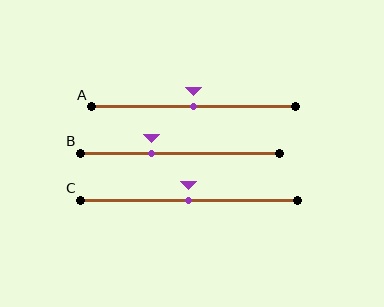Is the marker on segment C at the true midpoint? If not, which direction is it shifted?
Yes, the marker on segment C is at the true midpoint.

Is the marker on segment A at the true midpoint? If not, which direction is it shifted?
Yes, the marker on segment A is at the true midpoint.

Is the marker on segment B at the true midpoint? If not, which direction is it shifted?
No, the marker on segment B is shifted to the left by about 15% of the segment length.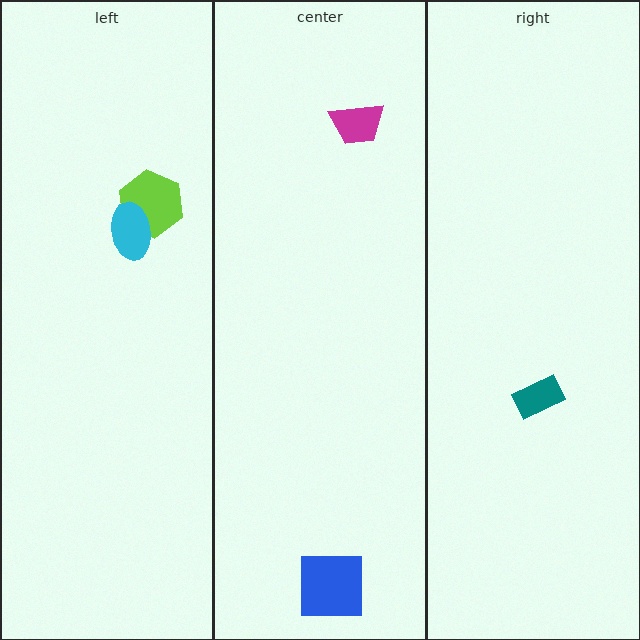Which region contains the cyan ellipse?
The left region.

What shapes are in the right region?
The teal rectangle.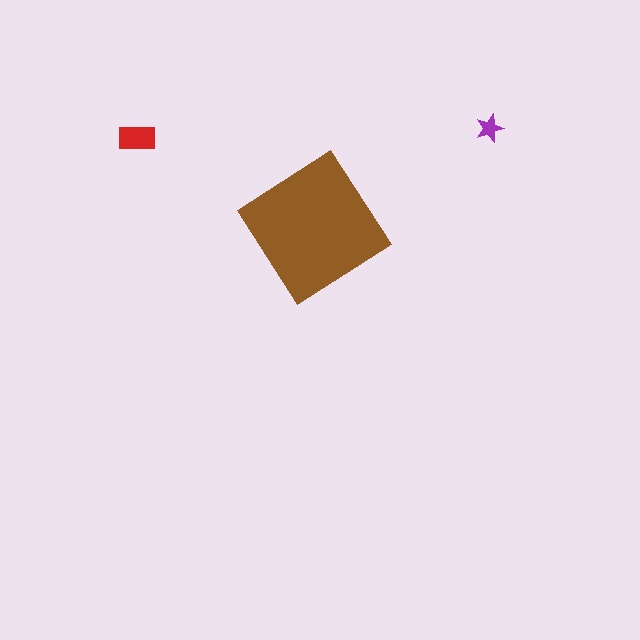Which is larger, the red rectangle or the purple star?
The red rectangle.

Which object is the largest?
The brown diamond.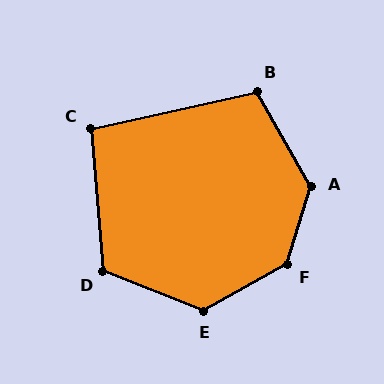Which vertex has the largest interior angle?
F, at approximately 136 degrees.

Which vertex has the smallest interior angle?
C, at approximately 98 degrees.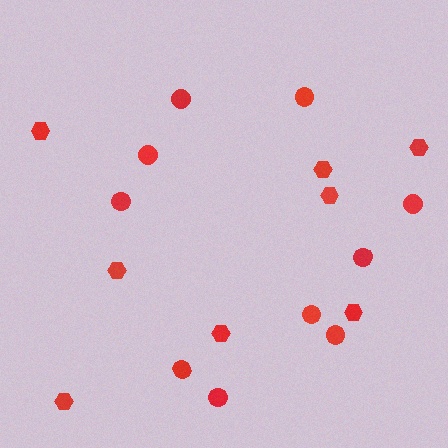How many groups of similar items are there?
There are 2 groups: one group of circles (10) and one group of hexagons (8).